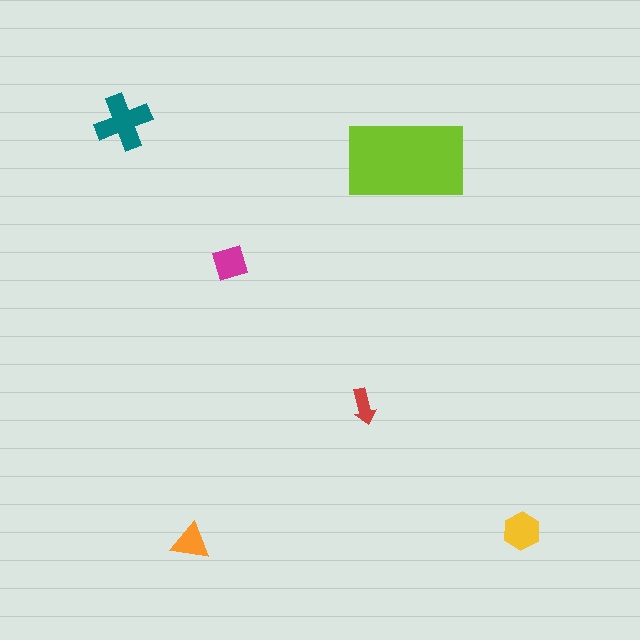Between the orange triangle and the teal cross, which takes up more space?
The teal cross.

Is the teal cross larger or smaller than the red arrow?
Larger.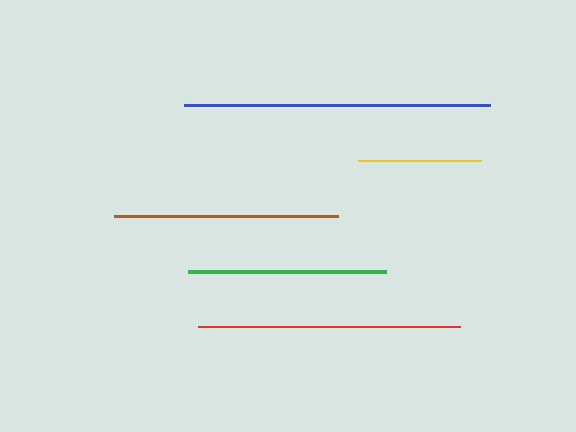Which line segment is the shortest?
The yellow line is the shortest at approximately 123 pixels.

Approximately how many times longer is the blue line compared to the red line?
The blue line is approximately 1.2 times the length of the red line.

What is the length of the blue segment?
The blue segment is approximately 306 pixels long.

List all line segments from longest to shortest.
From longest to shortest: blue, red, brown, green, yellow.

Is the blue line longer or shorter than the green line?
The blue line is longer than the green line.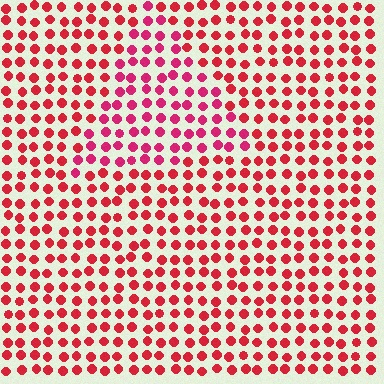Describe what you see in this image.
The image is filled with small red elements in a uniform arrangement. A triangle-shaped region is visible where the elements are tinted to a slightly different hue, forming a subtle color boundary.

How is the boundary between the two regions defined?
The boundary is defined purely by a slight shift in hue (about 20 degrees). Spacing, size, and orientation are identical on both sides.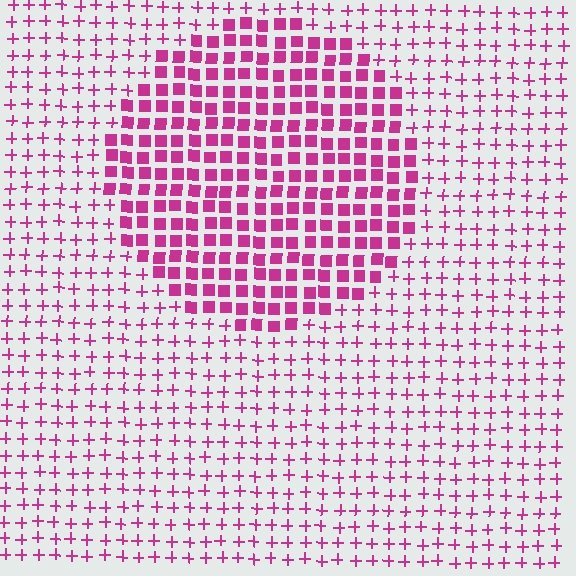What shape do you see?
I see a circle.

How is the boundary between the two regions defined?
The boundary is defined by a change in element shape: squares inside vs. plus signs outside. All elements share the same color and spacing.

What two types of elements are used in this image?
The image uses squares inside the circle region and plus signs outside it.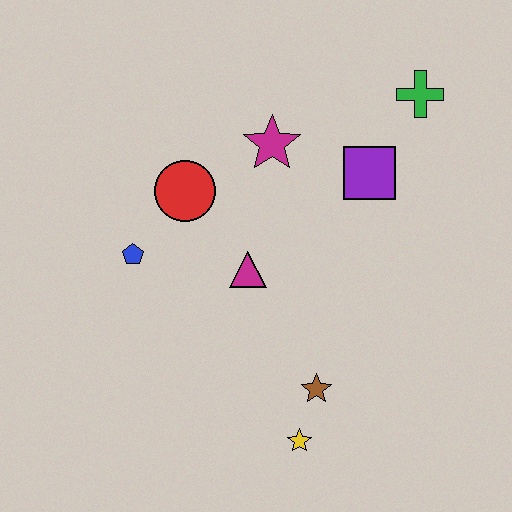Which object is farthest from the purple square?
The yellow star is farthest from the purple square.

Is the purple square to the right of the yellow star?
Yes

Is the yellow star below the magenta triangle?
Yes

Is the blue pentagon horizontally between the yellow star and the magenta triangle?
No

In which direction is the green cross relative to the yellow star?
The green cross is above the yellow star.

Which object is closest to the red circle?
The blue pentagon is closest to the red circle.